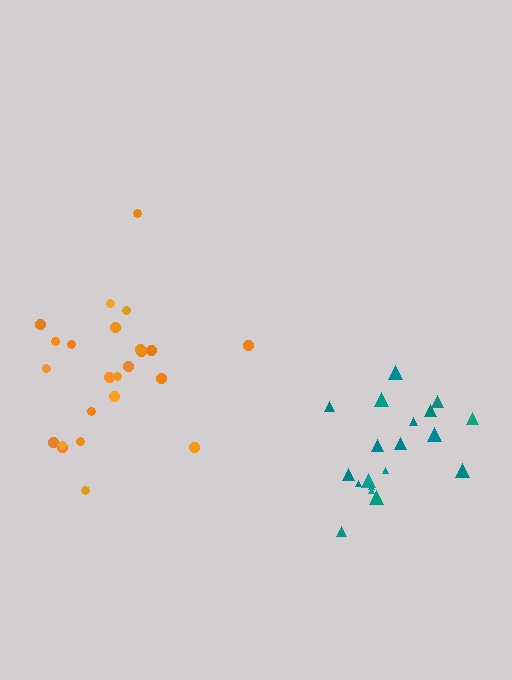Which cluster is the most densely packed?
Teal.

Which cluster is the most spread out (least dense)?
Orange.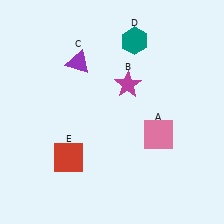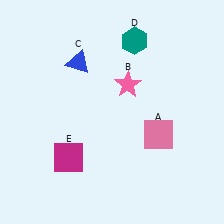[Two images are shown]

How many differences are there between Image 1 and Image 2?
There are 3 differences between the two images.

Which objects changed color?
B changed from magenta to pink. C changed from purple to blue. E changed from red to magenta.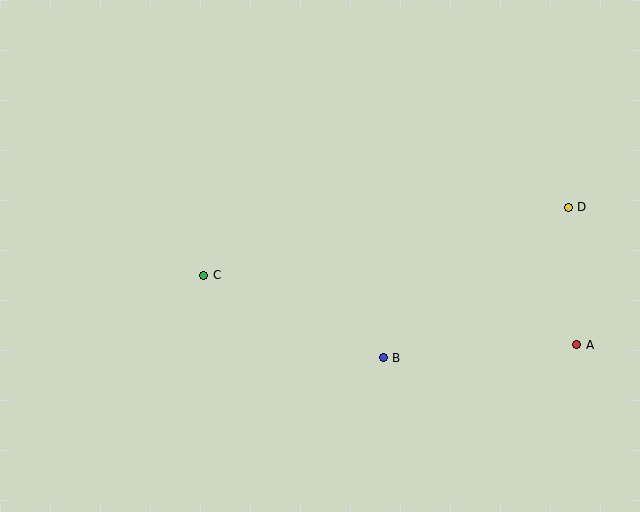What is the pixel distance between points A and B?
The distance between A and B is 194 pixels.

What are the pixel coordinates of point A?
Point A is at (577, 345).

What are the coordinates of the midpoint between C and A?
The midpoint between C and A is at (390, 310).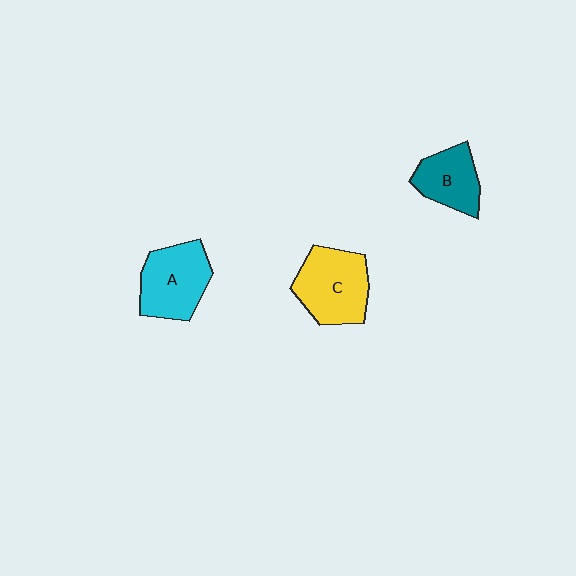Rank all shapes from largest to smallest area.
From largest to smallest: C (yellow), A (cyan), B (teal).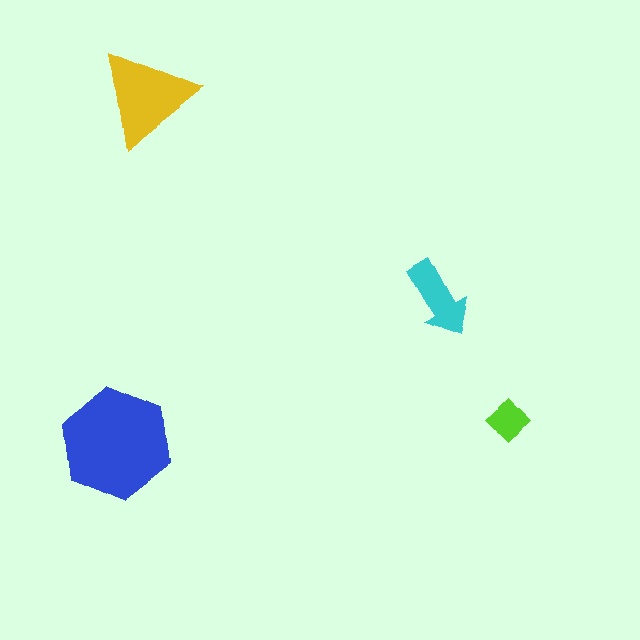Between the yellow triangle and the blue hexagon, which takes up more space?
The blue hexagon.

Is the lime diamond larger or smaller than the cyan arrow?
Smaller.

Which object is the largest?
The blue hexagon.